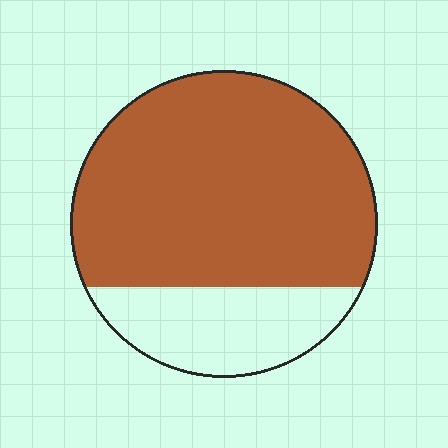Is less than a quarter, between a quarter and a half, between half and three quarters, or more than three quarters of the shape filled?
More than three quarters.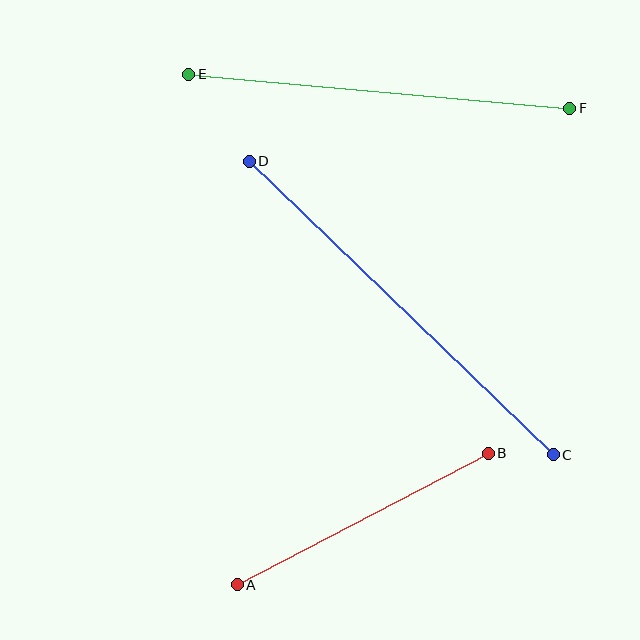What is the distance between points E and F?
The distance is approximately 383 pixels.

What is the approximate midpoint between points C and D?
The midpoint is at approximately (401, 308) pixels.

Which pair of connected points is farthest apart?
Points C and D are farthest apart.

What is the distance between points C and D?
The distance is approximately 423 pixels.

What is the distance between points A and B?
The distance is approximately 283 pixels.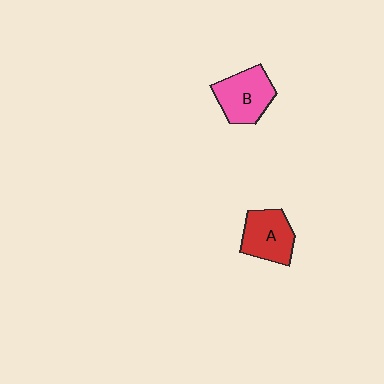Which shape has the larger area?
Shape B (pink).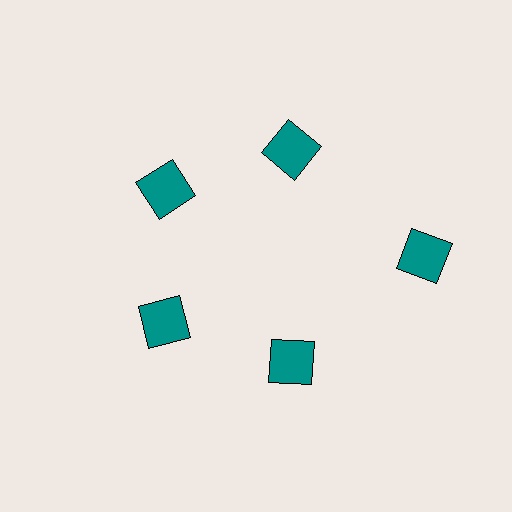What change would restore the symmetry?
The symmetry would be restored by moving it inward, back onto the ring so that all 5 squares sit at equal angles and equal distance from the center.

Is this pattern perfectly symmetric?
No. The 5 teal squares are arranged in a ring, but one element near the 3 o'clock position is pushed outward from the center, breaking the 5-fold rotational symmetry.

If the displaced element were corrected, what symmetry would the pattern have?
It would have 5-fold rotational symmetry — the pattern would map onto itself every 72 degrees.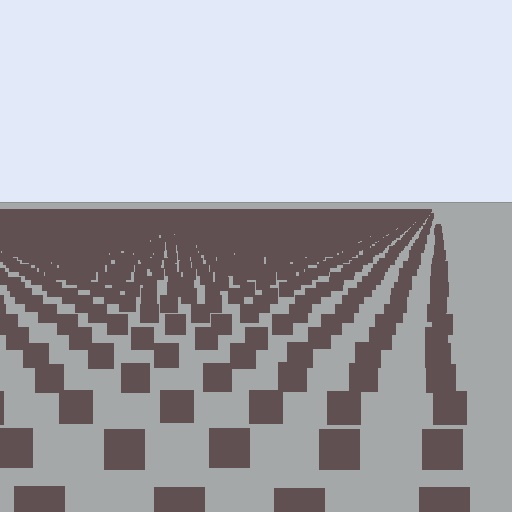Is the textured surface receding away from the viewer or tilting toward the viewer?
The surface is receding away from the viewer. Texture elements get smaller and denser toward the top.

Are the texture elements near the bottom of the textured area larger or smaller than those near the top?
Larger. Near the bottom, elements are closer to the viewer and appear at a bigger on-screen size.